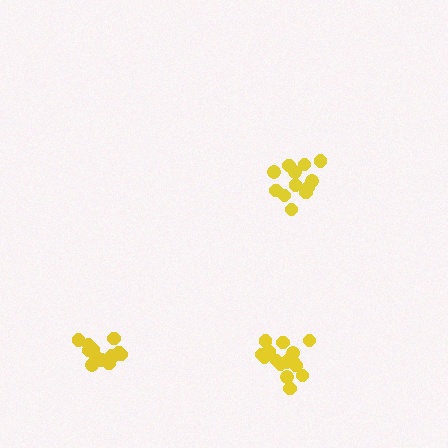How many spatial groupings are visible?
There are 3 spatial groupings.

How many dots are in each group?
Group 1: 12 dots, Group 2: 16 dots, Group 3: 13 dots (41 total).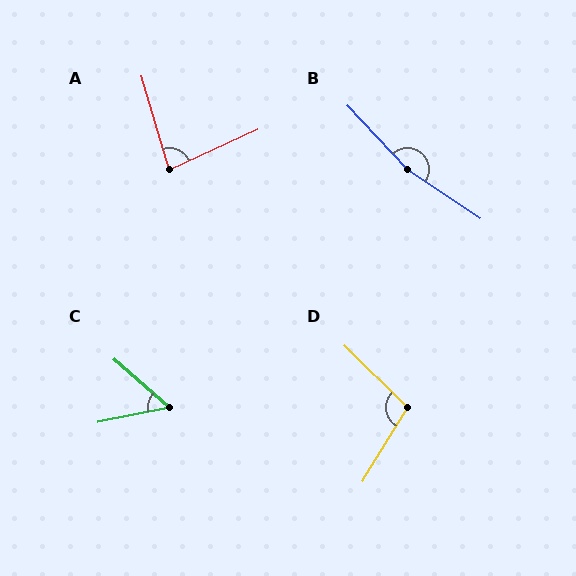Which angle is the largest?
B, at approximately 167 degrees.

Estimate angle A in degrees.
Approximately 82 degrees.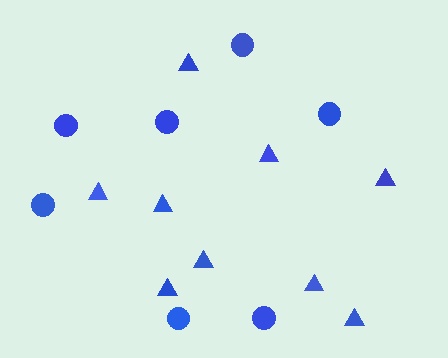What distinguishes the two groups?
There are 2 groups: one group of circles (7) and one group of triangles (9).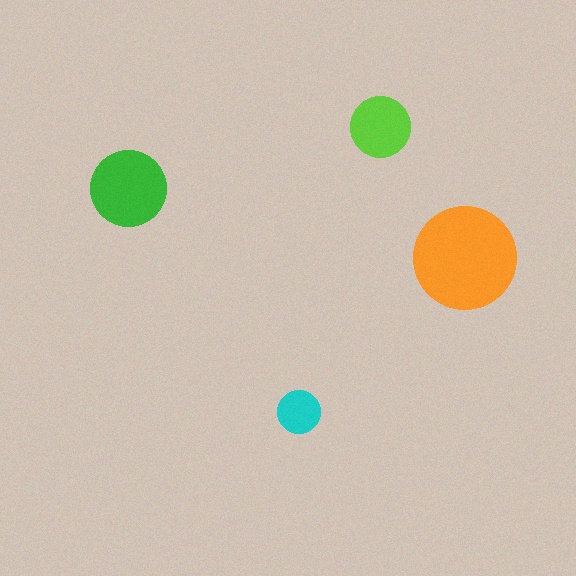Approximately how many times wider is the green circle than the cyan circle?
About 2 times wider.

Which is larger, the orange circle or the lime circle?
The orange one.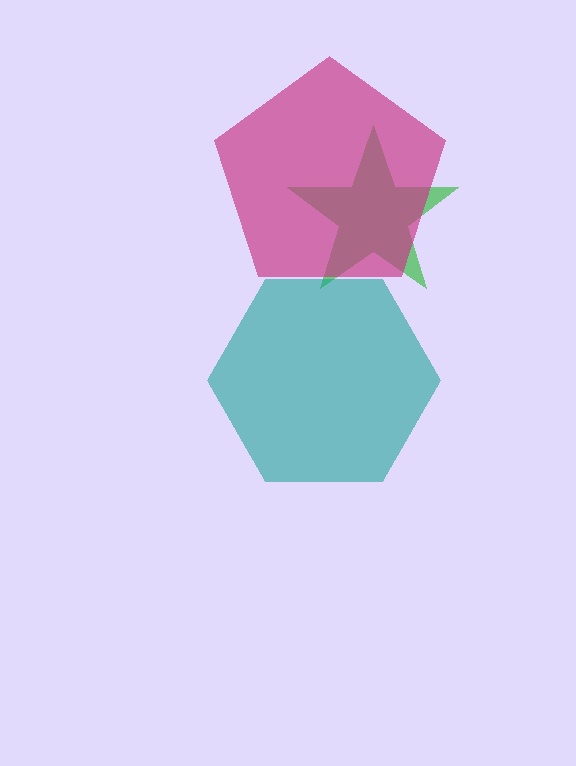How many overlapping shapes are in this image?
There are 3 overlapping shapes in the image.